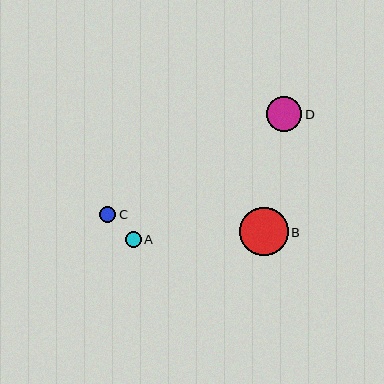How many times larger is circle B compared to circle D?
Circle B is approximately 1.4 times the size of circle D.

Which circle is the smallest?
Circle A is the smallest with a size of approximately 16 pixels.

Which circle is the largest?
Circle B is the largest with a size of approximately 49 pixels.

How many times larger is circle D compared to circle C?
Circle D is approximately 2.1 times the size of circle C.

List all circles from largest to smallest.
From largest to smallest: B, D, C, A.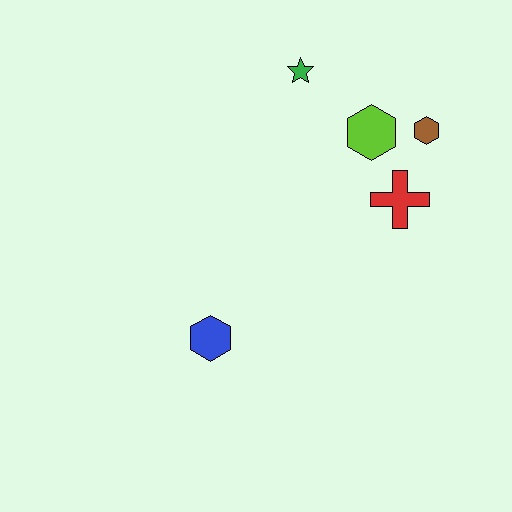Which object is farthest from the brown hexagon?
The blue hexagon is farthest from the brown hexagon.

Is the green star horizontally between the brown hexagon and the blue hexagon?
Yes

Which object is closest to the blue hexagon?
The red cross is closest to the blue hexagon.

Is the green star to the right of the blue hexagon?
Yes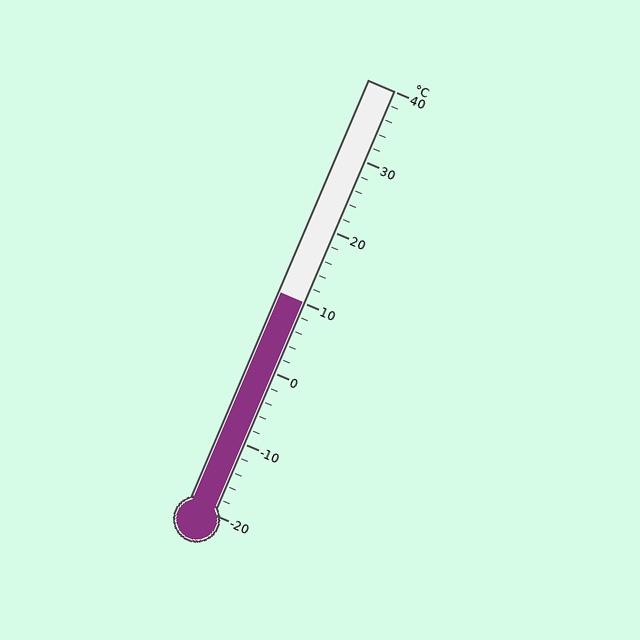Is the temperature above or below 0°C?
The temperature is above 0°C.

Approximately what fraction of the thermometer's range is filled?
The thermometer is filled to approximately 50% of its range.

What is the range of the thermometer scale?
The thermometer scale ranges from -20°C to 40°C.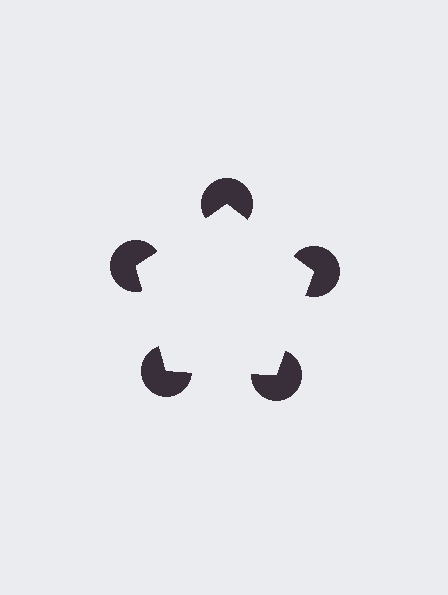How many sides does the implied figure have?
5 sides.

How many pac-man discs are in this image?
There are 5 — one at each vertex of the illusory pentagon.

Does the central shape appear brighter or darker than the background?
It typically appears slightly brighter than the background, even though no actual brightness change is drawn.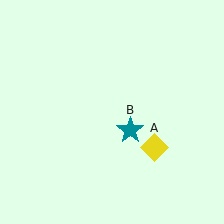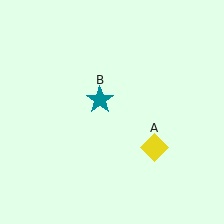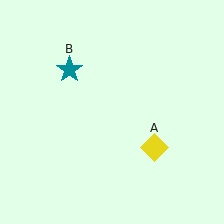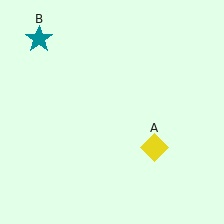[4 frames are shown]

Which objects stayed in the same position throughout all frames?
Yellow diamond (object A) remained stationary.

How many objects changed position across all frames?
1 object changed position: teal star (object B).